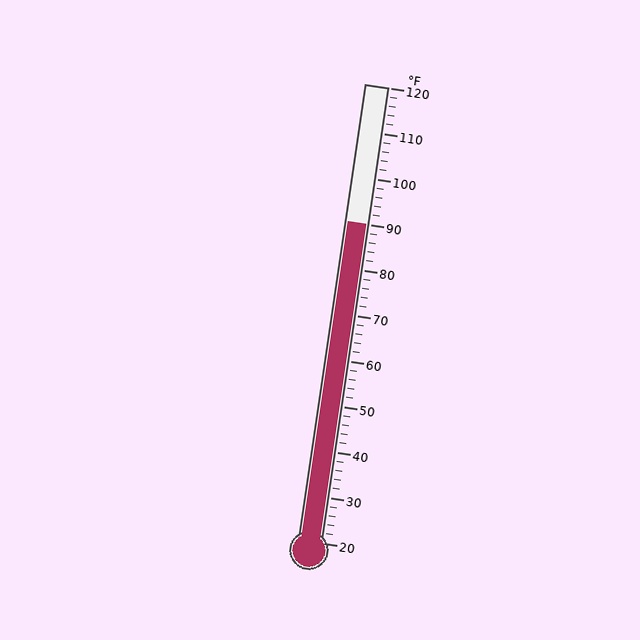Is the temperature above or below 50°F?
The temperature is above 50°F.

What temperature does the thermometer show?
The thermometer shows approximately 90°F.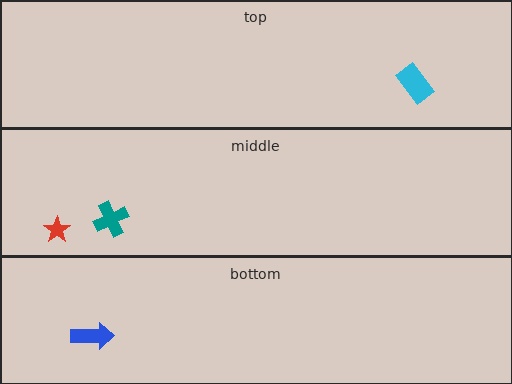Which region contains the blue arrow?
The bottom region.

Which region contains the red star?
The middle region.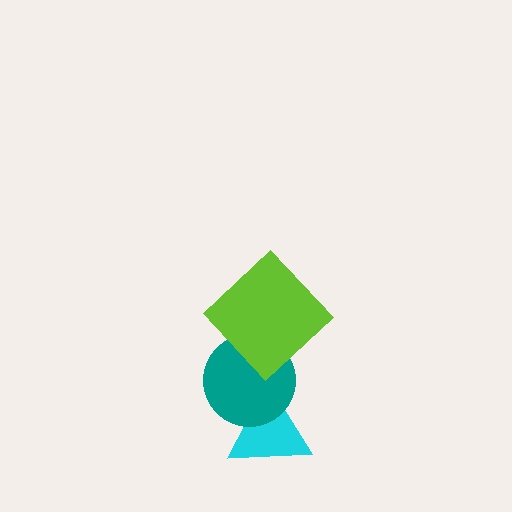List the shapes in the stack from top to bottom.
From top to bottom: the lime diamond, the teal circle, the cyan triangle.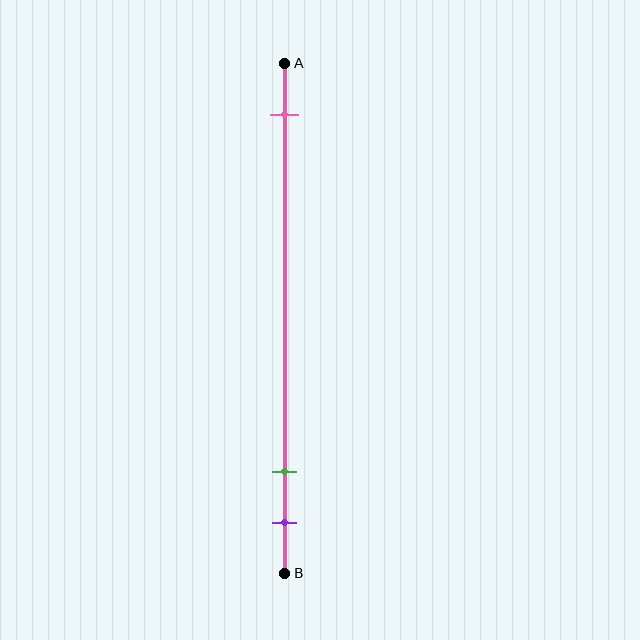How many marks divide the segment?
There are 3 marks dividing the segment.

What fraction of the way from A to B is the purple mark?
The purple mark is approximately 90% (0.9) of the way from A to B.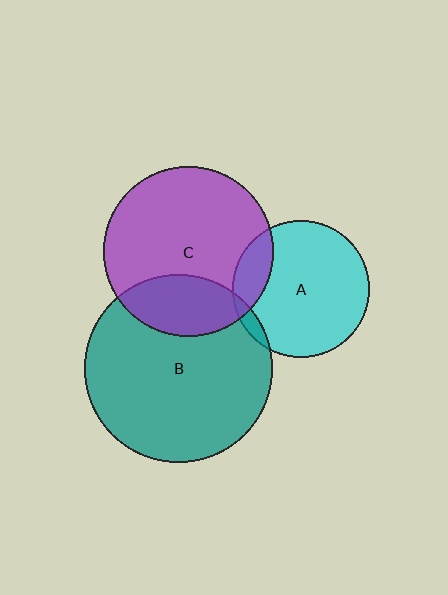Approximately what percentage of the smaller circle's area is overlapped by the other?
Approximately 15%.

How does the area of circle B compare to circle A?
Approximately 1.9 times.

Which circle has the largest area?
Circle B (teal).